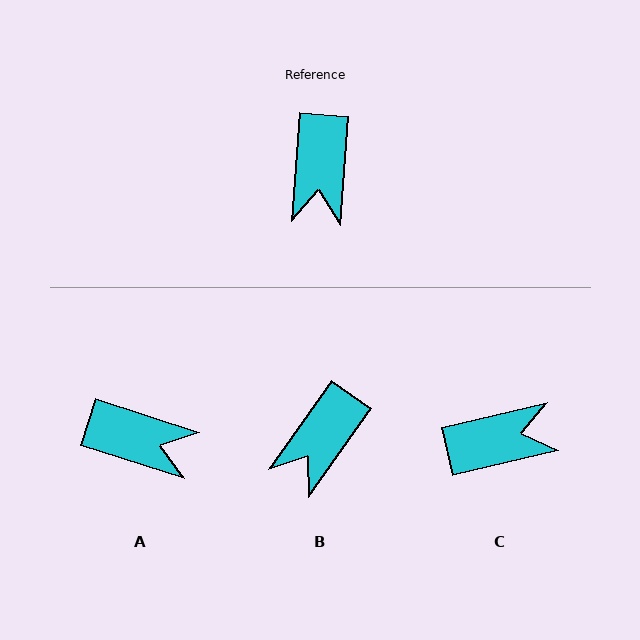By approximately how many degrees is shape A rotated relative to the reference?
Approximately 77 degrees counter-clockwise.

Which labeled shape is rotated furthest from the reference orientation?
C, about 108 degrees away.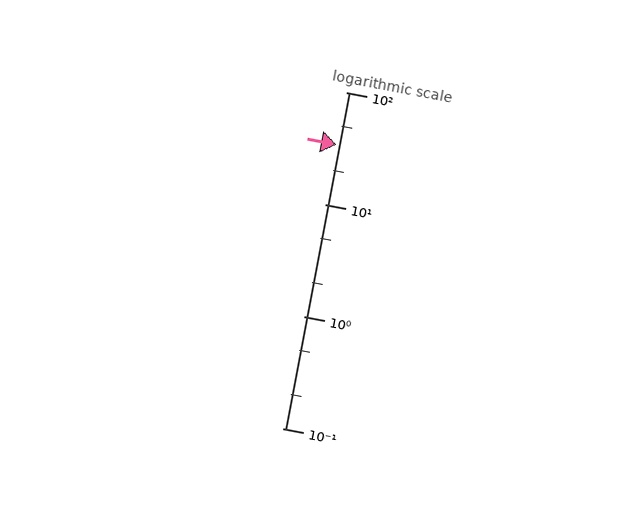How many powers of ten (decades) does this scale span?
The scale spans 3 decades, from 0.1 to 100.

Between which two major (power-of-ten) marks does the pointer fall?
The pointer is between 10 and 100.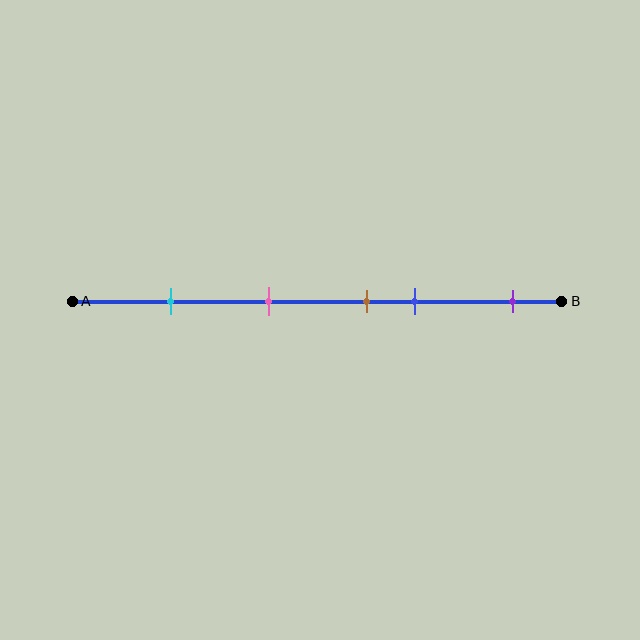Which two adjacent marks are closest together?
The brown and blue marks are the closest adjacent pair.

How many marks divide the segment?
There are 5 marks dividing the segment.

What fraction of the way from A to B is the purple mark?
The purple mark is approximately 90% (0.9) of the way from A to B.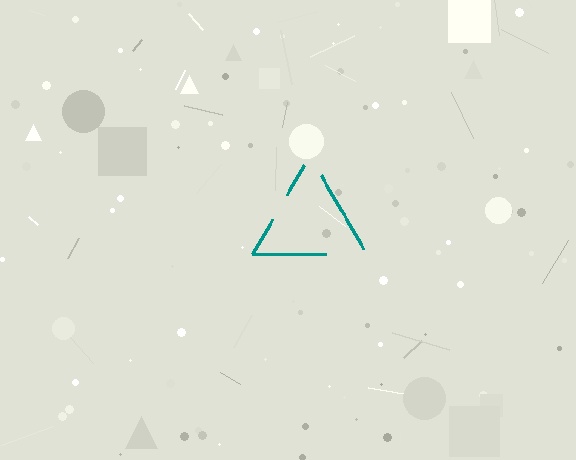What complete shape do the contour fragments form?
The contour fragments form a triangle.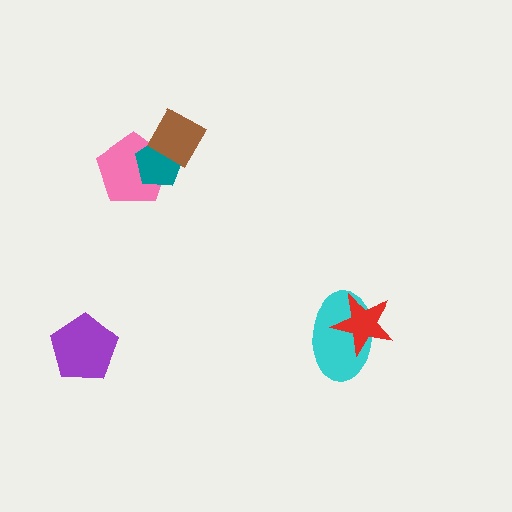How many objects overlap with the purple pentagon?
0 objects overlap with the purple pentagon.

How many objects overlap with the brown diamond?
2 objects overlap with the brown diamond.